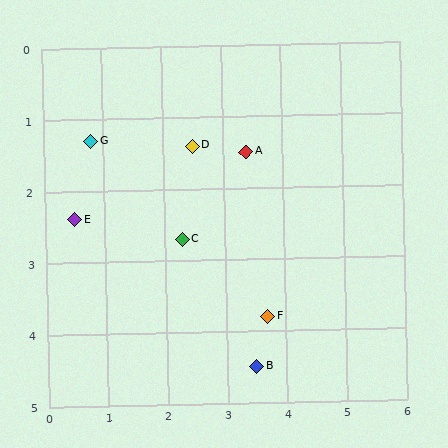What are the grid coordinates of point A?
Point A is at approximately (3.4, 1.5).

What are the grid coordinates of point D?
Point D is at approximately (2.5, 1.4).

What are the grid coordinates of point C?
Point C is at approximately (2.3, 2.7).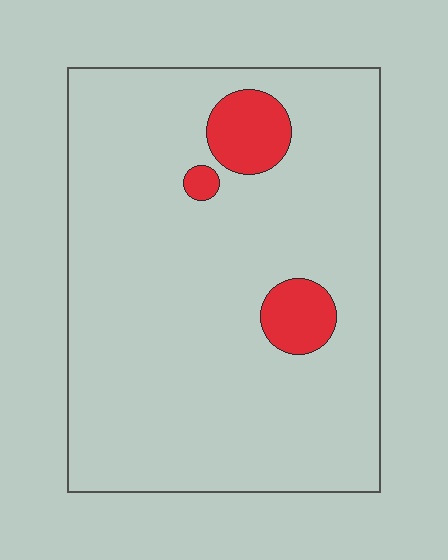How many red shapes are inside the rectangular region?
3.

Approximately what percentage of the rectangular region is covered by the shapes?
Approximately 10%.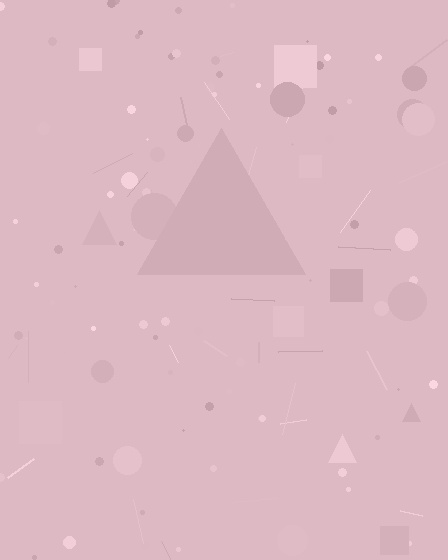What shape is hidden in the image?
A triangle is hidden in the image.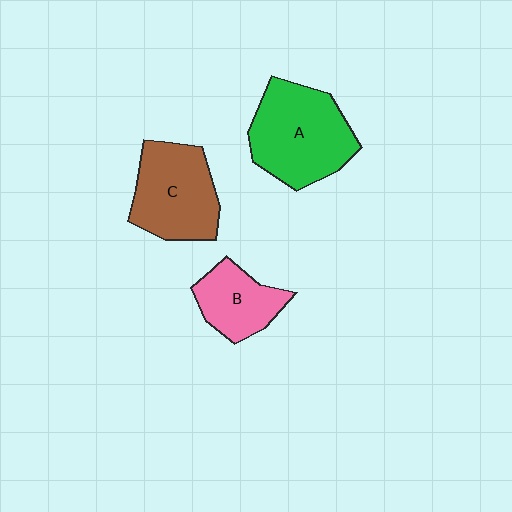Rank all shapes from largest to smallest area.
From largest to smallest: A (green), C (brown), B (pink).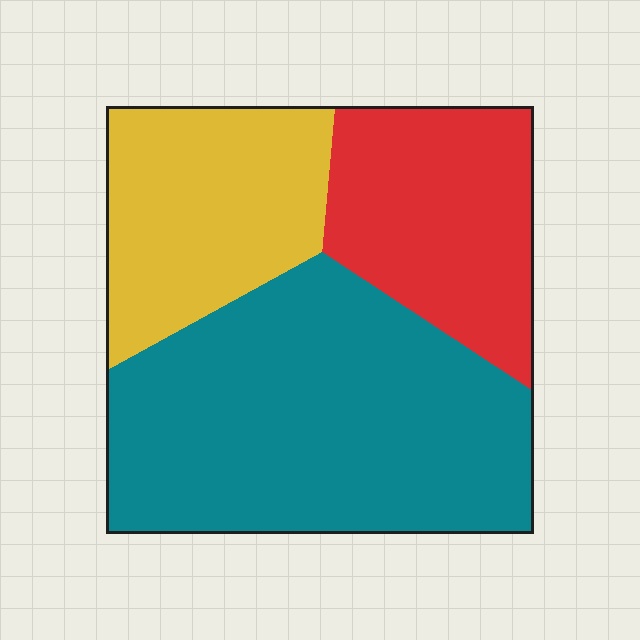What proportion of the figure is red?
Red takes up less than a quarter of the figure.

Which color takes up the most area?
Teal, at roughly 50%.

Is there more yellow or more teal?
Teal.